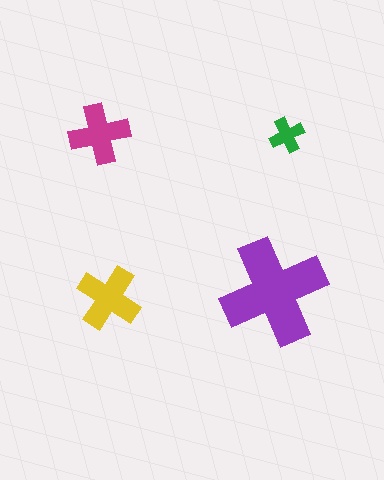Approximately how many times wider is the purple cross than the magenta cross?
About 1.5 times wider.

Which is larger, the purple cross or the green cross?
The purple one.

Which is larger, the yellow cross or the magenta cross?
The yellow one.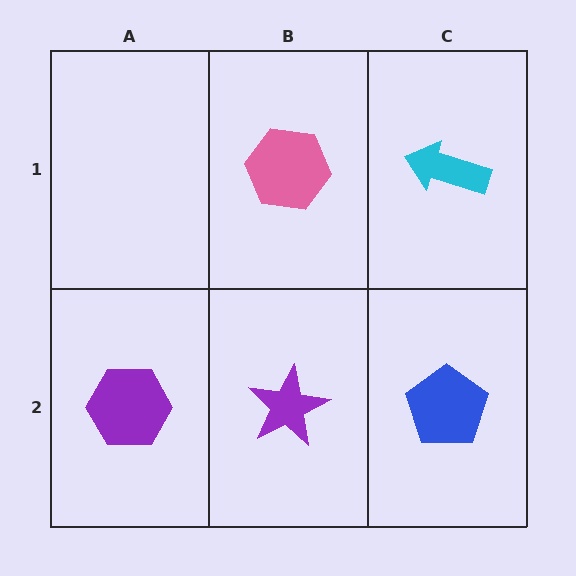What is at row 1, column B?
A pink hexagon.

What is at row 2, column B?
A purple star.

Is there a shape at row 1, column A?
No, that cell is empty.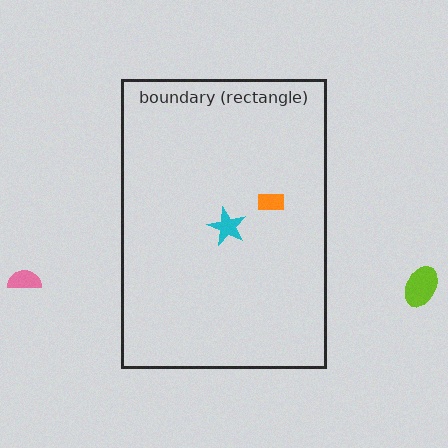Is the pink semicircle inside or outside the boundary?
Outside.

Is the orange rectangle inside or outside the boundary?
Inside.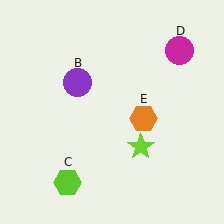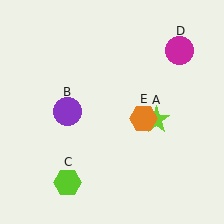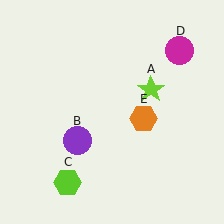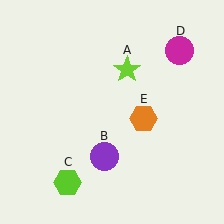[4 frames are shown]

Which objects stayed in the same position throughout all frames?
Lime hexagon (object C) and magenta circle (object D) and orange hexagon (object E) remained stationary.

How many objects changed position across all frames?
2 objects changed position: lime star (object A), purple circle (object B).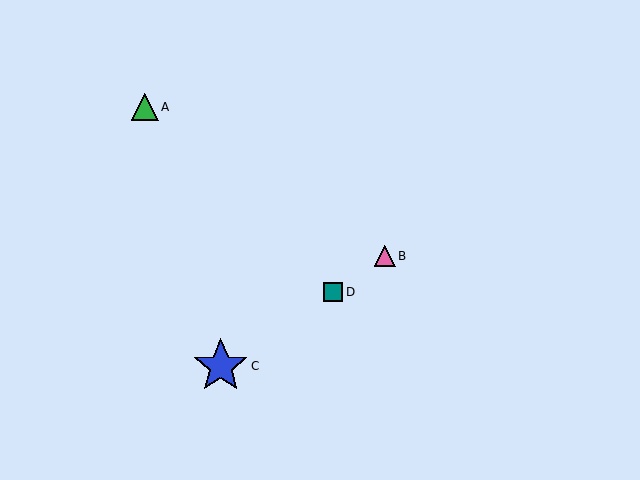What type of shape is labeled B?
Shape B is a pink triangle.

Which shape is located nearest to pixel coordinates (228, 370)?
The blue star (labeled C) at (221, 366) is nearest to that location.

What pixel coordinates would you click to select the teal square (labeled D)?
Click at (333, 292) to select the teal square D.